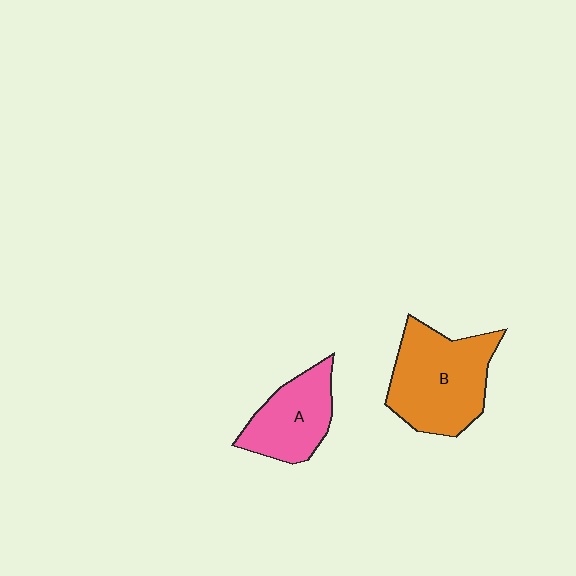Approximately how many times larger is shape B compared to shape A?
Approximately 1.5 times.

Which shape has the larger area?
Shape B (orange).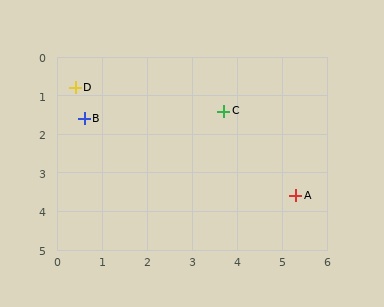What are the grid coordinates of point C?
Point C is at approximately (3.7, 1.4).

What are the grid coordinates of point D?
Point D is at approximately (0.4, 0.8).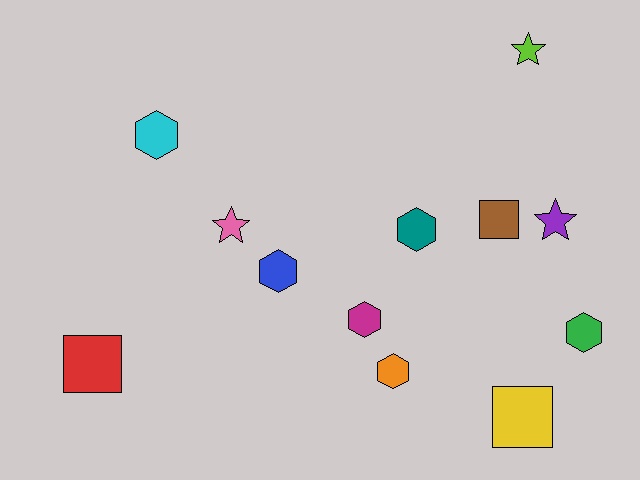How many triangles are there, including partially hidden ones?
There are no triangles.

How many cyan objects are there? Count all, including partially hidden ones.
There is 1 cyan object.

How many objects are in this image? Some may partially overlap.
There are 12 objects.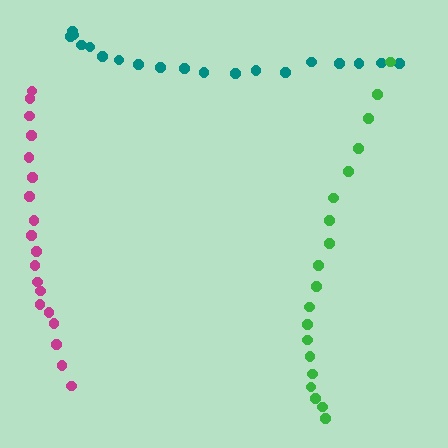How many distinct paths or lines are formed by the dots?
There are 3 distinct paths.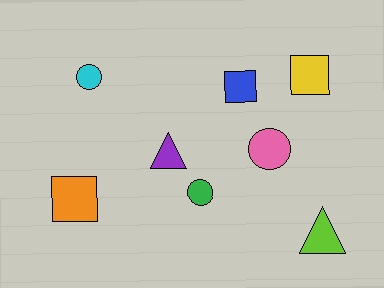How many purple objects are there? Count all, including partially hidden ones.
There is 1 purple object.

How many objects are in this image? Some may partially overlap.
There are 8 objects.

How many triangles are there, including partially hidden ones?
There are 2 triangles.